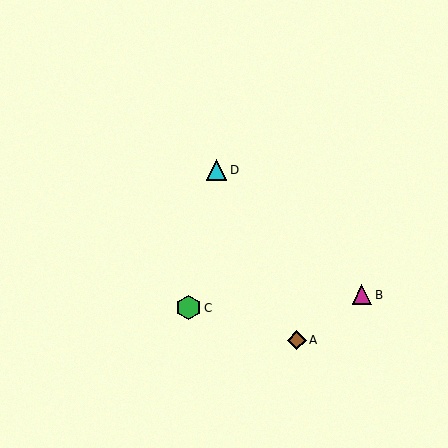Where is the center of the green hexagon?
The center of the green hexagon is at (188, 308).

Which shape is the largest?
The green hexagon (labeled C) is the largest.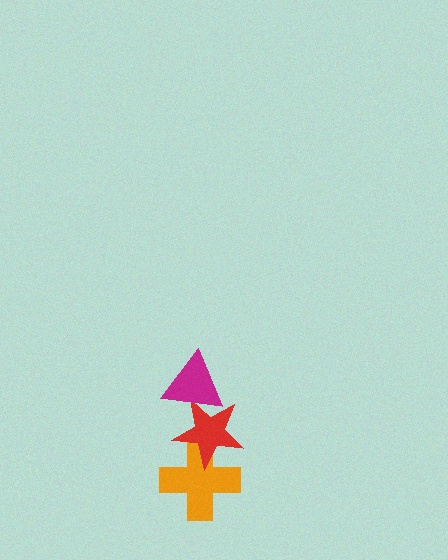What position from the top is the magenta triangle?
The magenta triangle is 1st from the top.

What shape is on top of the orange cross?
The red star is on top of the orange cross.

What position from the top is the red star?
The red star is 2nd from the top.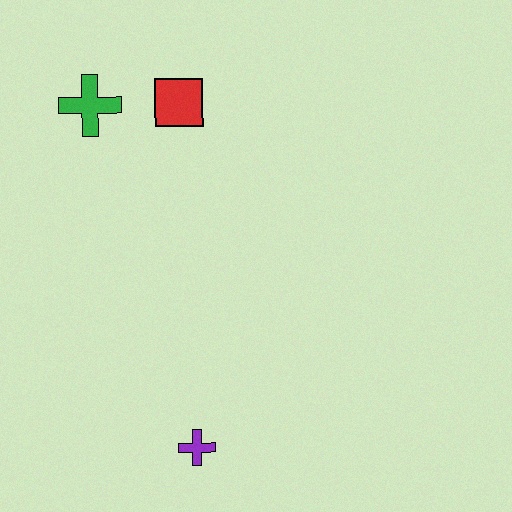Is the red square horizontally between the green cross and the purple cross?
Yes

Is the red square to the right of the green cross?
Yes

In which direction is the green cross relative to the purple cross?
The green cross is above the purple cross.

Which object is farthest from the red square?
The purple cross is farthest from the red square.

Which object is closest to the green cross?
The red square is closest to the green cross.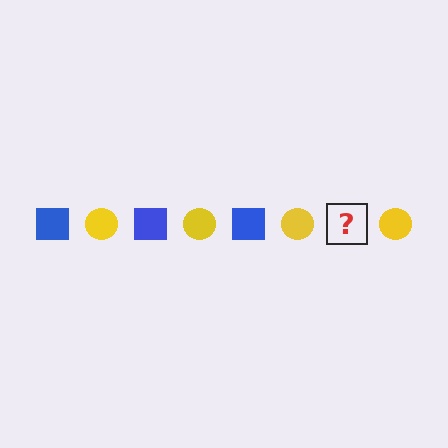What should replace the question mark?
The question mark should be replaced with a blue square.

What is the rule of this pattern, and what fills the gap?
The rule is that the pattern alternates between blue square and yellow circle. The gap should be filled with a blue square.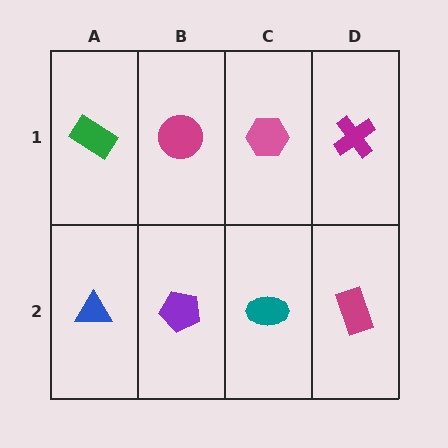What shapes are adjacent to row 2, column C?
A pink hexagon (row 1, column C), a purple pentagon (row 2, column B), a magenta rectangle (row 2, column D).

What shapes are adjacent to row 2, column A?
A green rectangle (row 1, column A), a purple pentagon (row 2, column B).